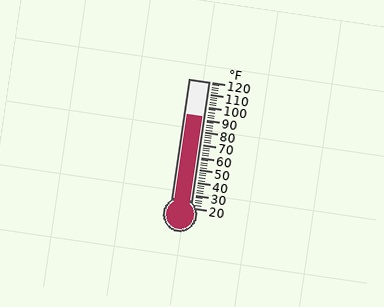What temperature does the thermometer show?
The thermometer shows approximately 92°F.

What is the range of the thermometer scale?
The thermometer scale ranges from 20°F to 120°F.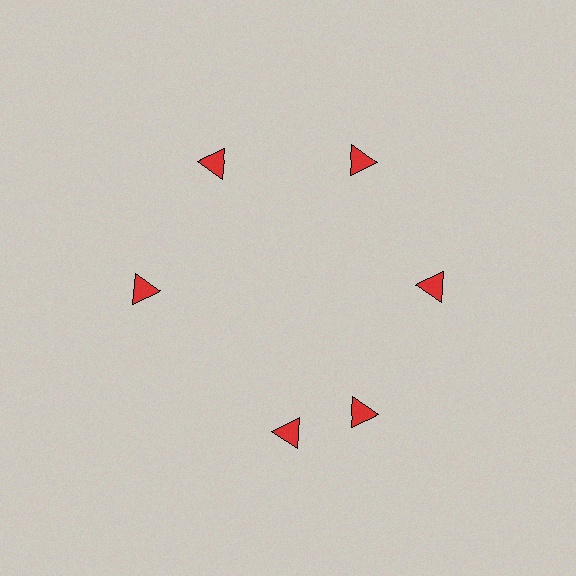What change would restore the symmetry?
The symmetry would be restored by rotating it back into even spacing with its neighbors so that all 6 triangles sit at equal angles and equal distance from the center.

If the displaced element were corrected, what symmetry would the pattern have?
It would have 6-fold rotational symmetry — the pattern would map onto itself every 60 degrees.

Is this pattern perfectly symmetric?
No. The 6 red triangles are arranged in a ring, but one element near the 7 o'clock position is rotated out of alignment along the ring, breaking the 6-fold rotational symmetry.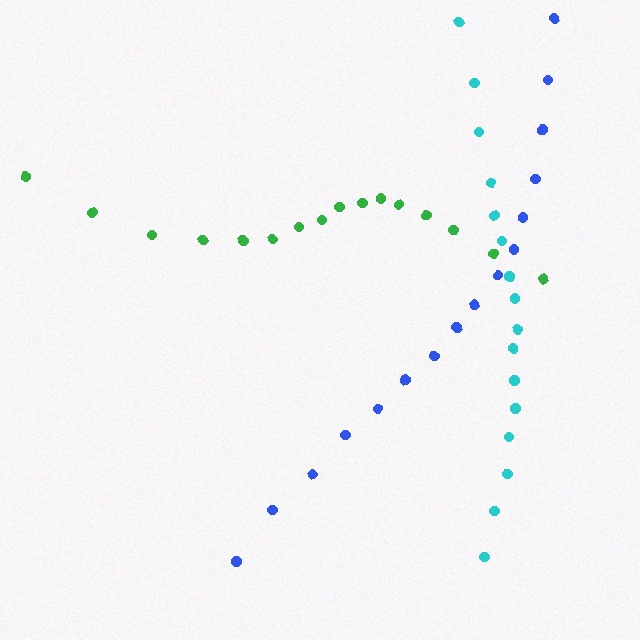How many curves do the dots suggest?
There are 3 distinct paths.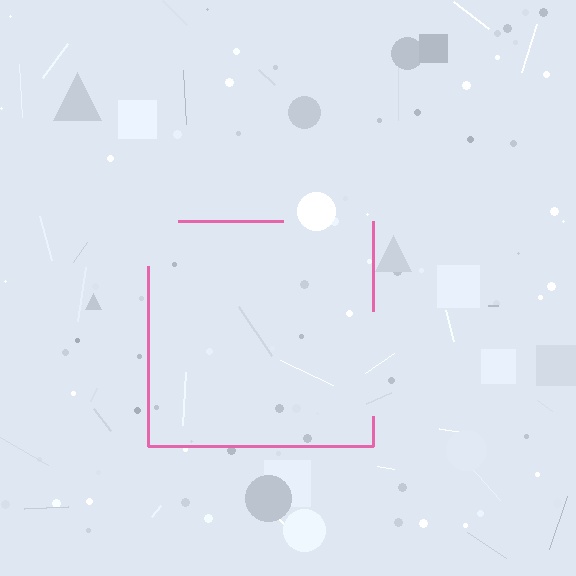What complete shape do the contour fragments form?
The contour fragments form a square.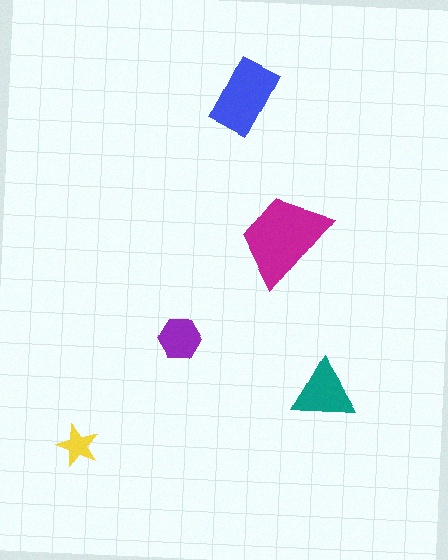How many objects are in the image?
There are 5 objects in the image.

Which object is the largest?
The magenta trapezoid.